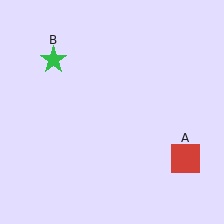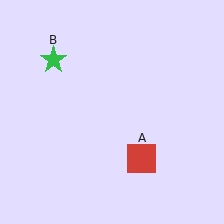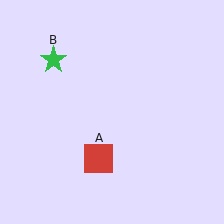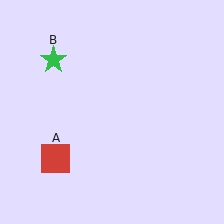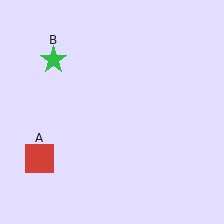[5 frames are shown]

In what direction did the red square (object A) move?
The red square (object A) moved left.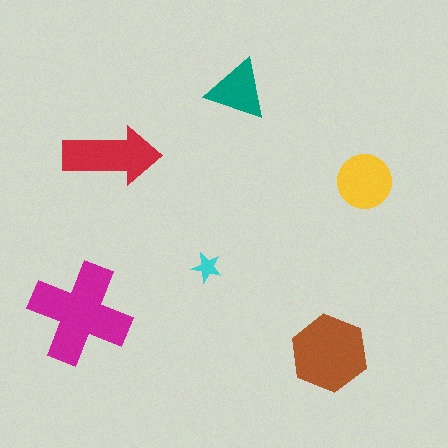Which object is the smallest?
The cyan star.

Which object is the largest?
The magenta cross.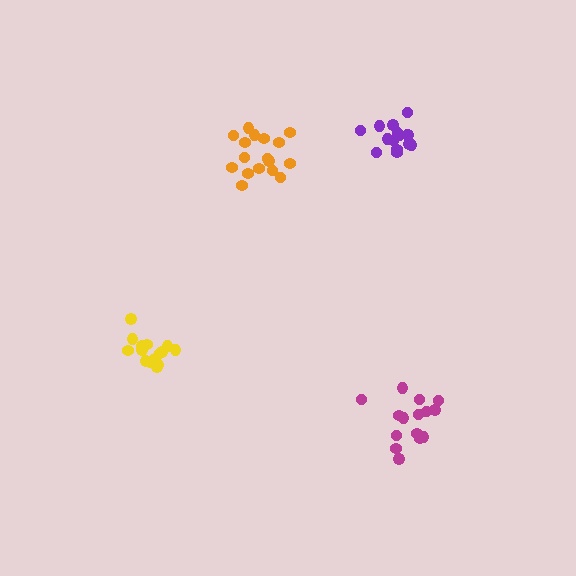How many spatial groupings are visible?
There are 4 spatial groupings.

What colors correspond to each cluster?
The clusters are colored: orange, magenta, yellow, purple.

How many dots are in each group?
Group 1: 17 dots, Group 2: 15 dots, Group 3: 16 dots, Group 4: 15 dots (63 total).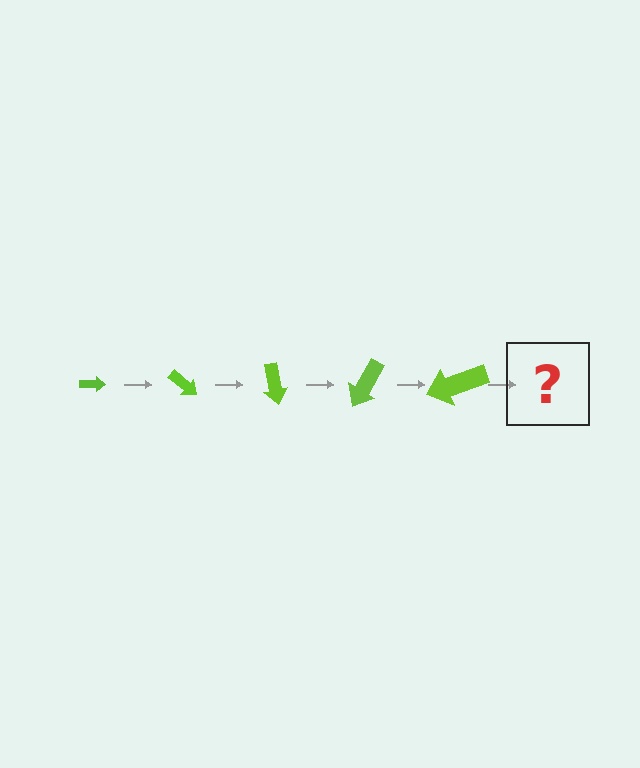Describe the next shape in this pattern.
It should be an arrow, larger than the previous one and rotated 200 degrees from the start.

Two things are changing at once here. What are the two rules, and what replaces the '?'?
The two rules are that the arrow grows larger each step and it rotates 40 degrees each step. The '?' should be an arrow, larger than the previous one and rotated 200 degrees from the start.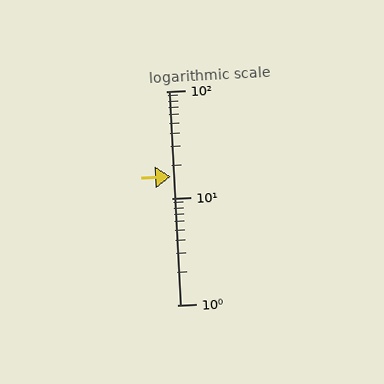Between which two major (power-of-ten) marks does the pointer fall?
The pointer is between 10 and 100.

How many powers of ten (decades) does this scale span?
The scale spans 2 decades, from 1 to 100.